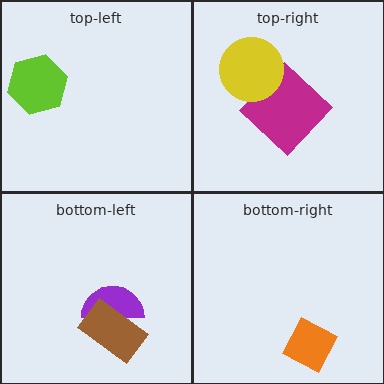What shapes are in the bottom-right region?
The orange diamond.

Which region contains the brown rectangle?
The bottom-left region.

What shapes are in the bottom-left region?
The purple semicircle, the brown rectangle.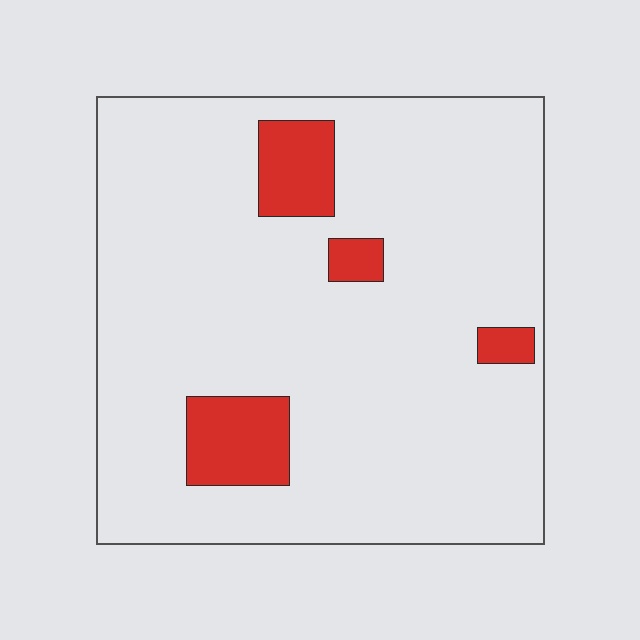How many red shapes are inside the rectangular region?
4.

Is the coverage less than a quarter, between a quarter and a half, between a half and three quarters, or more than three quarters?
Less than a quarter.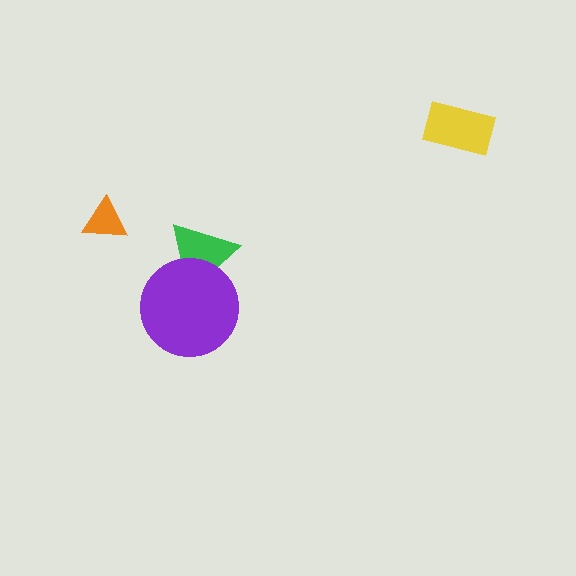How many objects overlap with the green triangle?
1 object overlaps with the green triangle.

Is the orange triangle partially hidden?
No, no other shape covers it.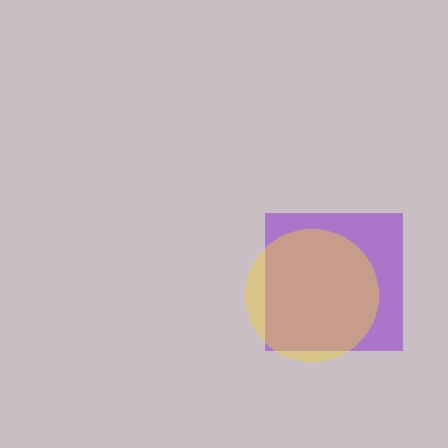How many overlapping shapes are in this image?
There are 2 overlapping shapes in the image.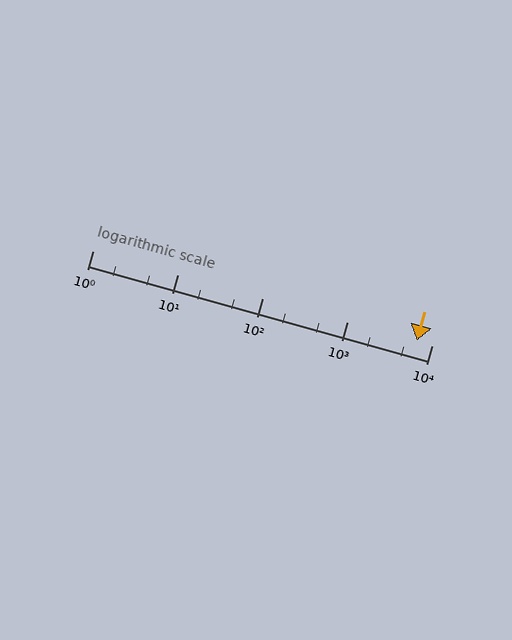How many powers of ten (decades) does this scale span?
The scale spans 4 decades, from 1 to 10000.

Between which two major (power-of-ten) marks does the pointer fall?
The pointer is between 1000 and 10000.